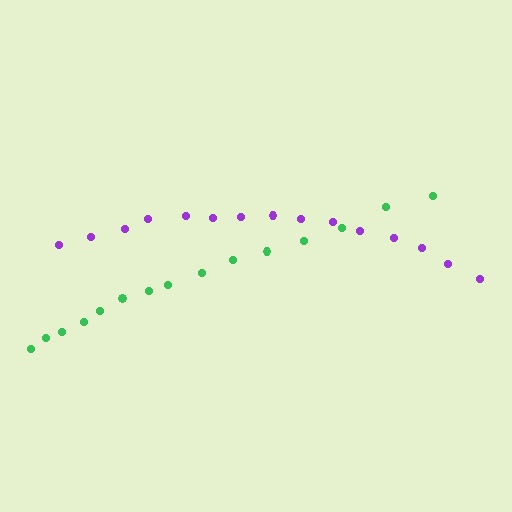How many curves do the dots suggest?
There are 2 distinct paths.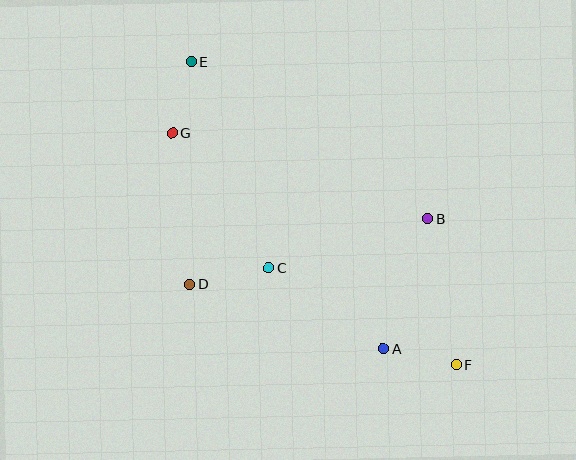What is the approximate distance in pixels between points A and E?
The distance between A and E is approximately 345 pixels.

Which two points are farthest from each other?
Points E and F are farthest from each other.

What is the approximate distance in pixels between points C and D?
The distance between C and D is approximately 80 pixels.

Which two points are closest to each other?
Points E and G are closest to each other.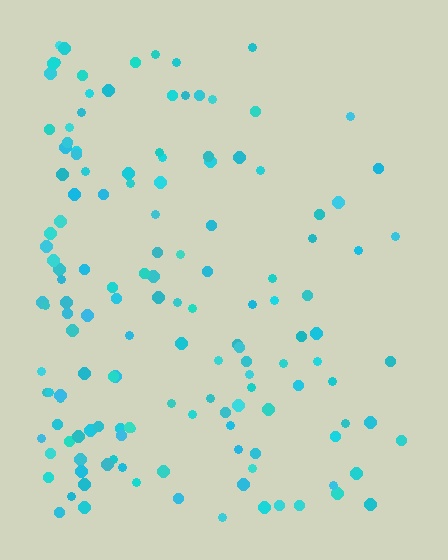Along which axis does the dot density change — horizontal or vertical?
Horizontal.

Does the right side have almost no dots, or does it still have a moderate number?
Still a moderate number, just noticeably fewer than the left.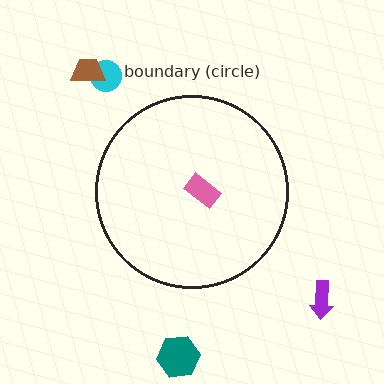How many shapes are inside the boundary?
1 inside, 4 outside.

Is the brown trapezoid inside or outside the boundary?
Outside.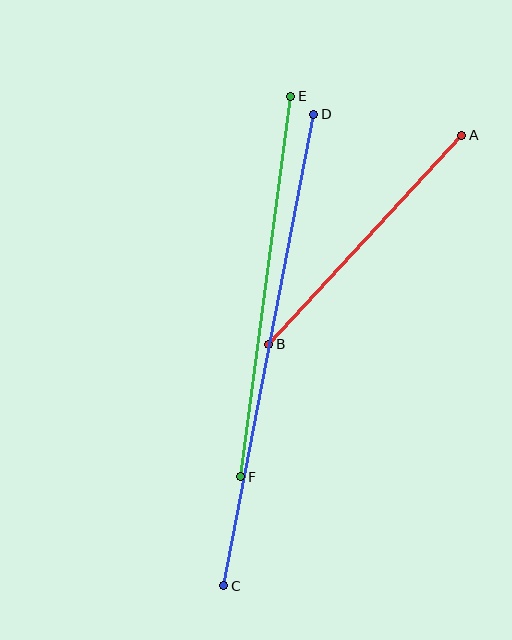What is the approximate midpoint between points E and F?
The midpoint is at approximately (266, 286) pixels.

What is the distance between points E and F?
The distance is approximately 384 pixels.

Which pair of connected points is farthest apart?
Points C and D are farthest apart.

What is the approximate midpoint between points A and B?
The midpoint is at approximately (365, 240) pixels.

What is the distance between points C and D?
The distance is approximately 480 pixels.